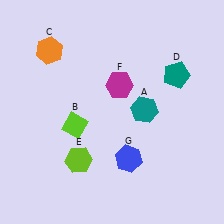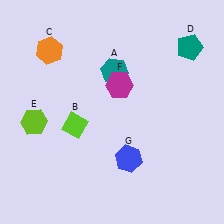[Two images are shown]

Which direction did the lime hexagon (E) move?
The lime hexagon (E) moved left.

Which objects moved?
The objects that moved are: the teal hexagon (A), the teal pentagon (D), the lime hexagon (E).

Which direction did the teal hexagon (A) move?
The teal hexagon (A) moved up.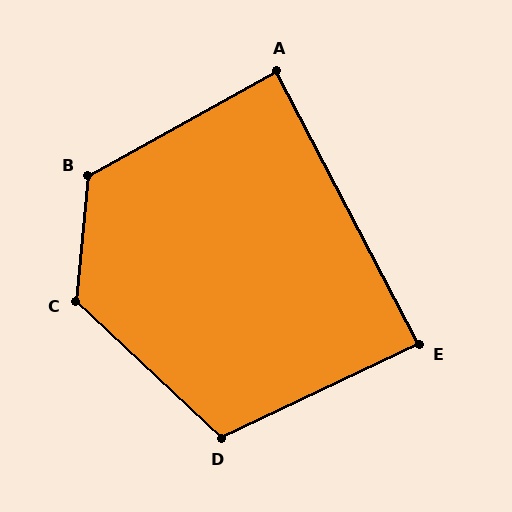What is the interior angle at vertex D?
Approximately 111 degrees (obtuse).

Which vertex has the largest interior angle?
C, at approximately 128 degrees.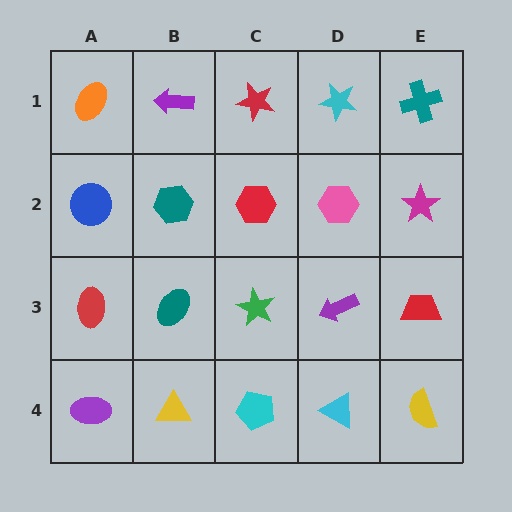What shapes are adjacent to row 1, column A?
A blue circle (row 2, column A), a purple arrow (row 1, column B).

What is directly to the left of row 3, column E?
A purple arrow.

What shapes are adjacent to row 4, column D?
A purple arrow (row 3, column D), a cyan pentagon (row 4, column C), a yellow semicircle (row 4, column E).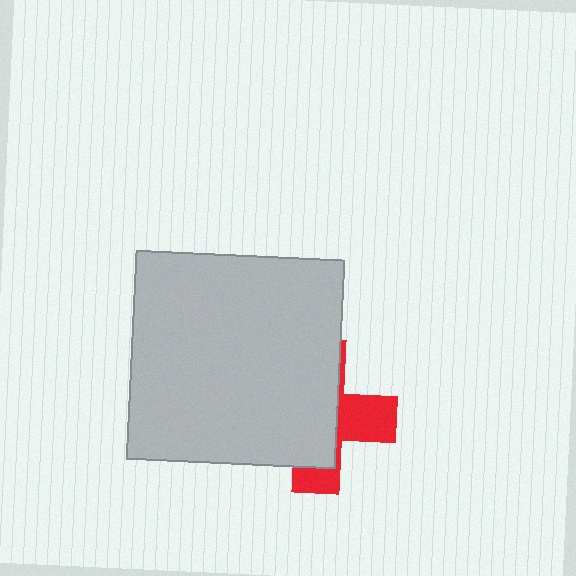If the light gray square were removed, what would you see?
You would see the complete red cross.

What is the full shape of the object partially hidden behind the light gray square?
The partially hidden object is a red cross.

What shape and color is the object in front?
The object in front is a light gray square.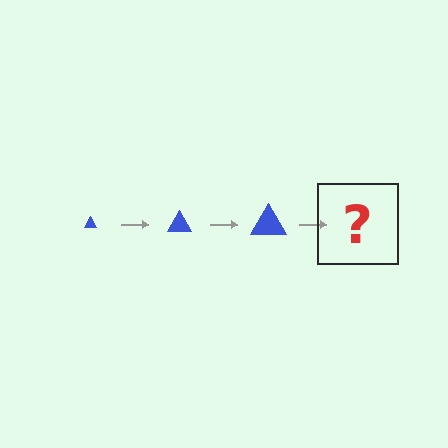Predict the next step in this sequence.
The next step is a blue triangle, larger than the previous one.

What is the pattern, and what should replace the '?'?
The pattern is that the triangle gets progressively larger each step. The '?' should be a blue triangle, larger than the previous one.